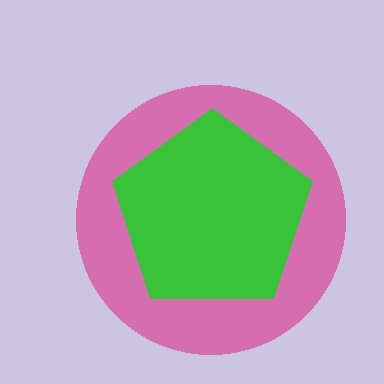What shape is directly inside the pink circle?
The green pentagon.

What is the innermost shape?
The green pentagon.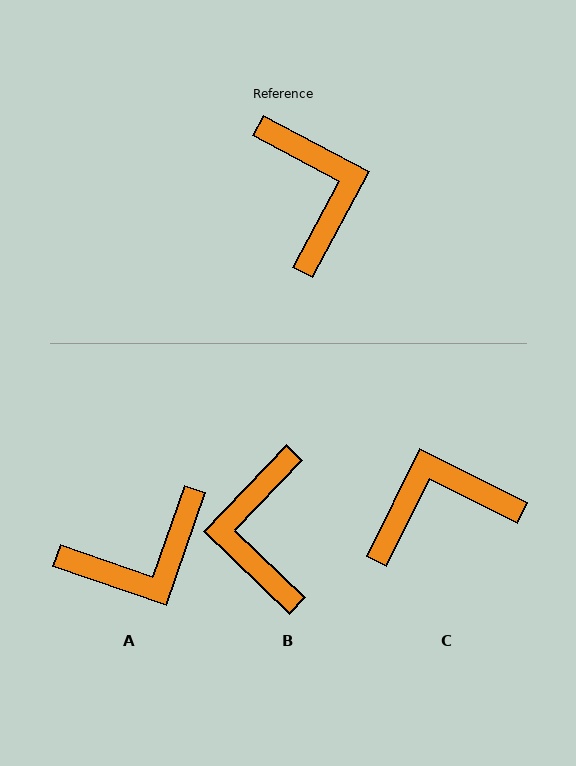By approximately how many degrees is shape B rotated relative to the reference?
Approximately 164 degrees counter-clockwise.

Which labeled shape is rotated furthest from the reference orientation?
B, about 164 degrees away.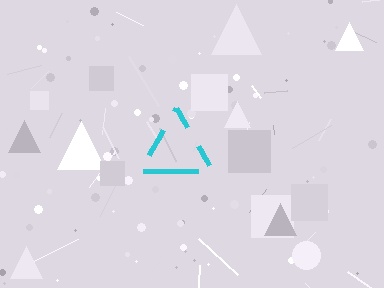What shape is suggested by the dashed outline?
The dashed outline suggests a triangle.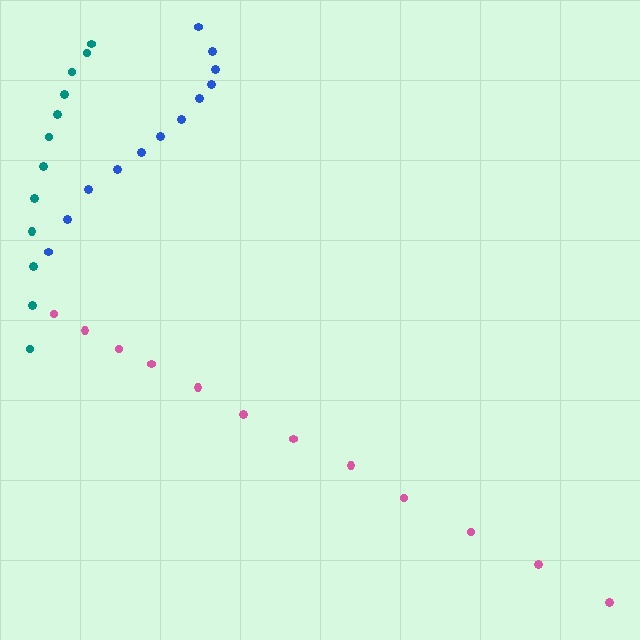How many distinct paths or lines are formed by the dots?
There are 3 distinct paths.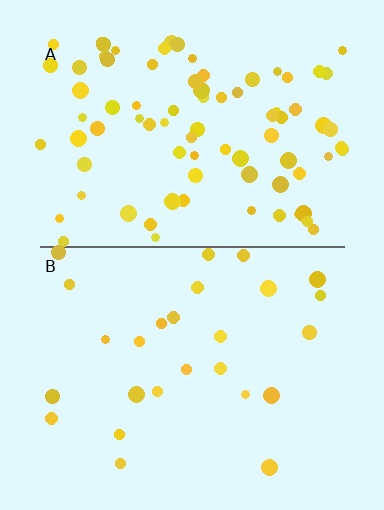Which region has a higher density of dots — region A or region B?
A (the top).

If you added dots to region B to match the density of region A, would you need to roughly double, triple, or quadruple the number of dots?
Approximately triple.